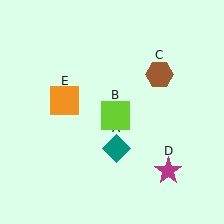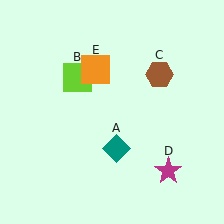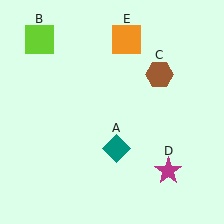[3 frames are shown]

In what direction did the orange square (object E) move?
The orange square (object E) moved up and to the right.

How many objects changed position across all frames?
2 objects changed position: lime square (object B), orange square (object E).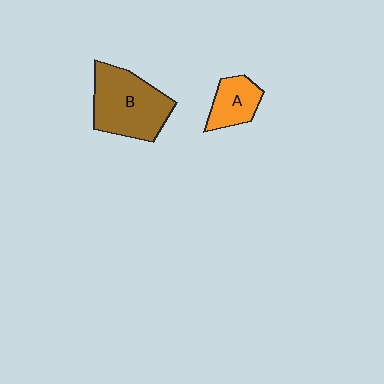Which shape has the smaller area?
Shape A (orange).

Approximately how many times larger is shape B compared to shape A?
Approximately 2.1 times.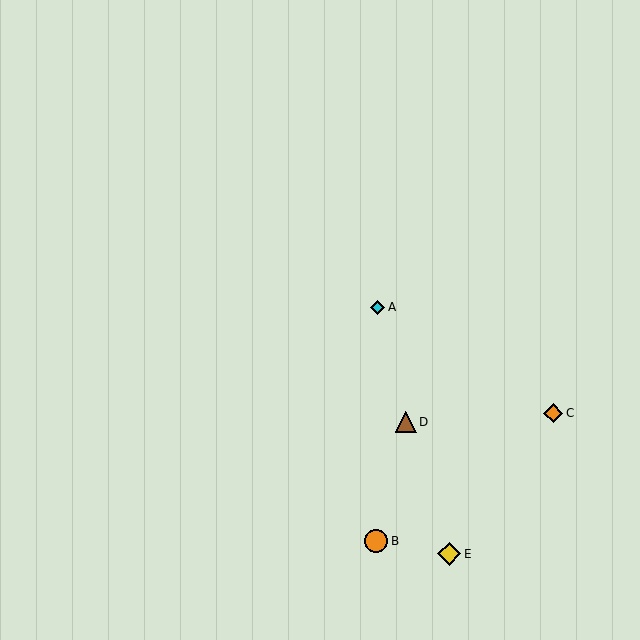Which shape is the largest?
The orange circle (labeled B) is the largest.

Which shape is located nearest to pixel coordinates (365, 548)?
The orange circle (labeled B) at (376, 541) is nearest to that location.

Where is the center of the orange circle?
The center of the orange circle is at (376, 541).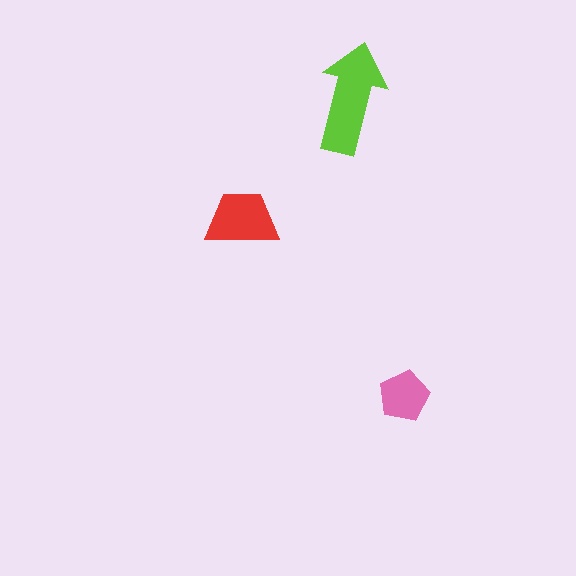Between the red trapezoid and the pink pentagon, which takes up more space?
The red trapezoid.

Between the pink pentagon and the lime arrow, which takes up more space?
The lime arrow.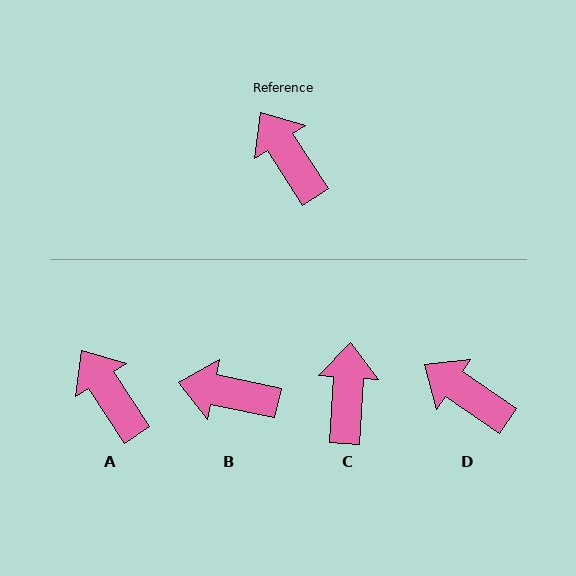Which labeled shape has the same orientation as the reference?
A.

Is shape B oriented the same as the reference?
No, it is off by about 45 degrees.